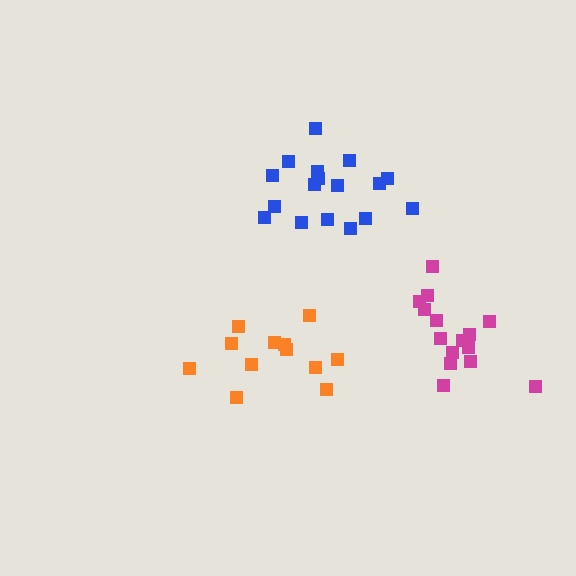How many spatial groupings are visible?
There are 3 spatial groupings.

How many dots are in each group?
Group 1: 12 dots, Group 2: 15 dots, Group 3: 17 dots (44 total).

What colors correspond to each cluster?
The clusters are colored: orange, magenta, blue.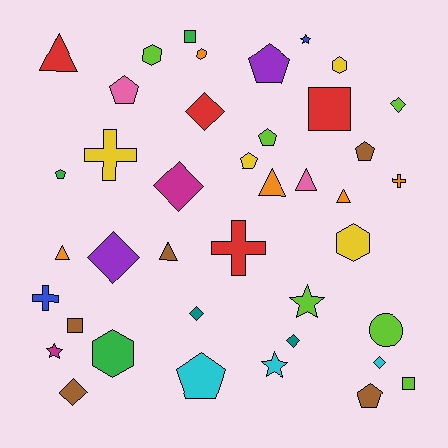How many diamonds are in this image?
There are 8 diamonds.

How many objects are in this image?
There are 40 objects.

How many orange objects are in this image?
There are 5 orange objects.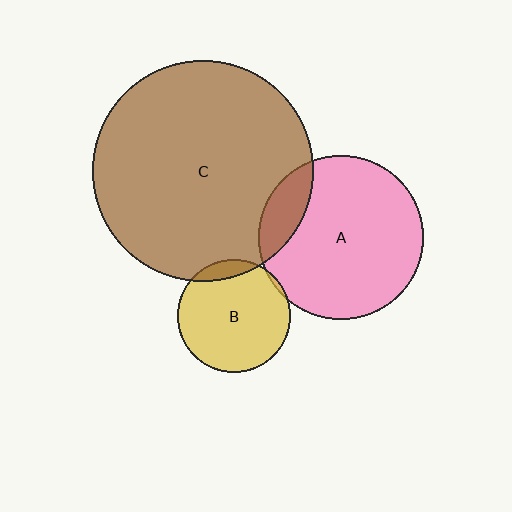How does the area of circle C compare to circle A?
Approximately 1.8 times.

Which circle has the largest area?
Circle C (brown).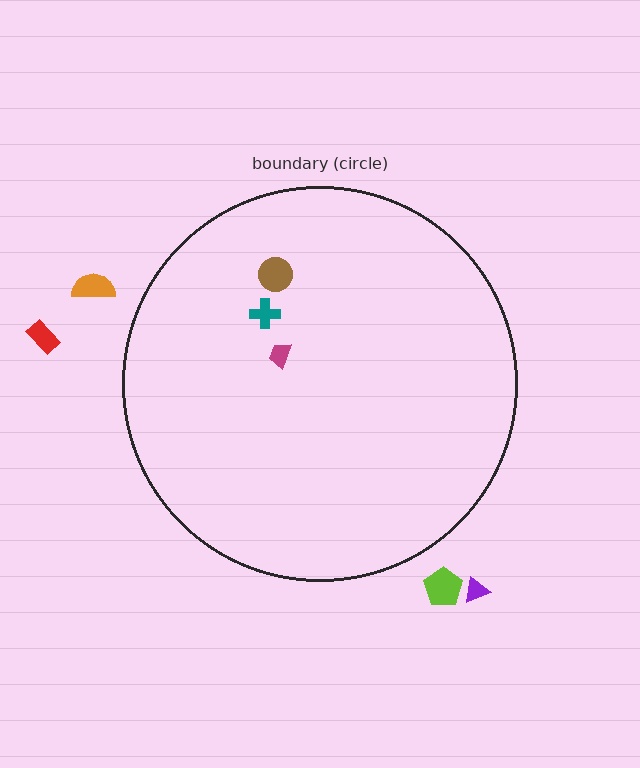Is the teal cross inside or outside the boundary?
Inside.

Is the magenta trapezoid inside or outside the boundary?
Inside.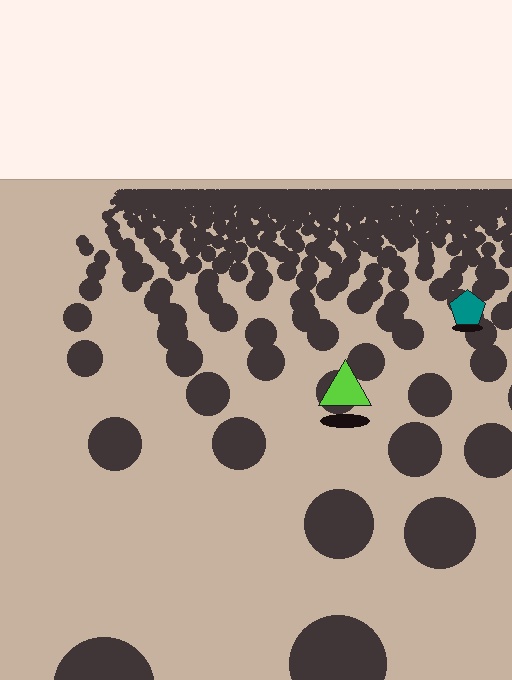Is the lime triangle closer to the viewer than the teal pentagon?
Yes. The lime triangle is closer — you can tell from the texture gradient: the ground texture is coarser near it.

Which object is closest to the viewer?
The lime triangle is closest. The texture marks near it are larger and more spread out.